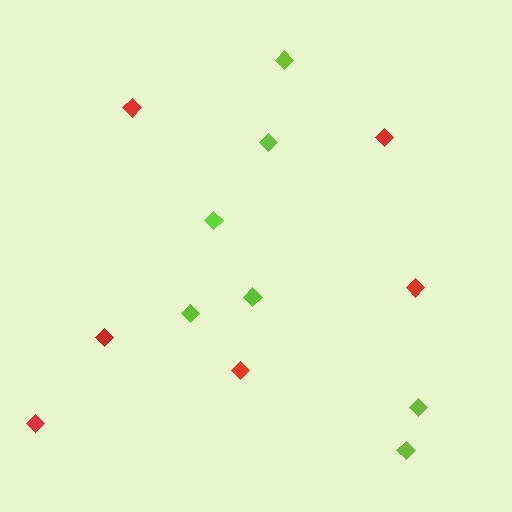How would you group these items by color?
There are 2 groups: one group of red diamonds (6) and one group of lime diamonds (7).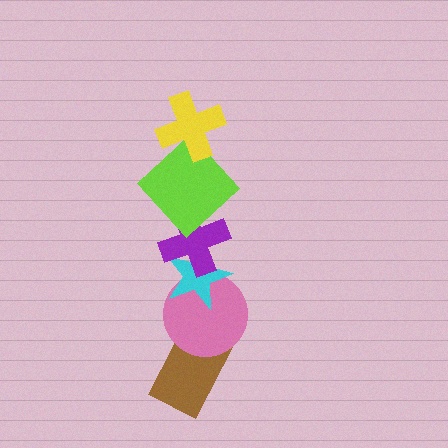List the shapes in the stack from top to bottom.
From top to bottom: the yellow cross, the lime diamond, the purple cross, the cyan star, the pink circle, the brown rectangle.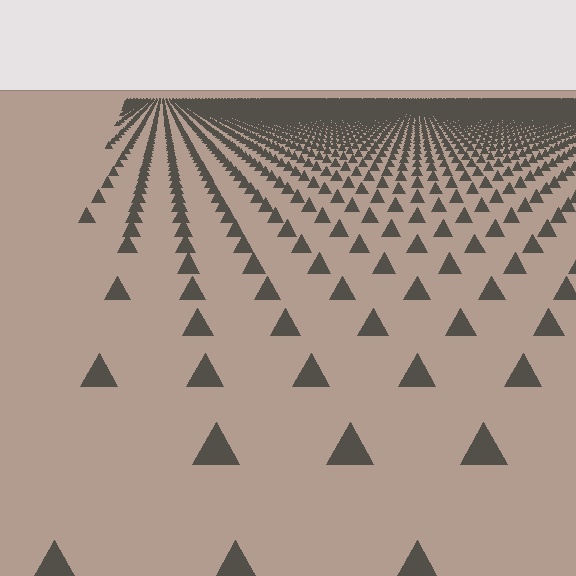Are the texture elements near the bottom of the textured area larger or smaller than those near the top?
Larger. Near the bottom, elements are closer to the viewer and appear at a bigger on-screen size.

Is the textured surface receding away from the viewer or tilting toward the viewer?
The surface is receding away from the viewer. Texture elements get smaller and denser toward the top.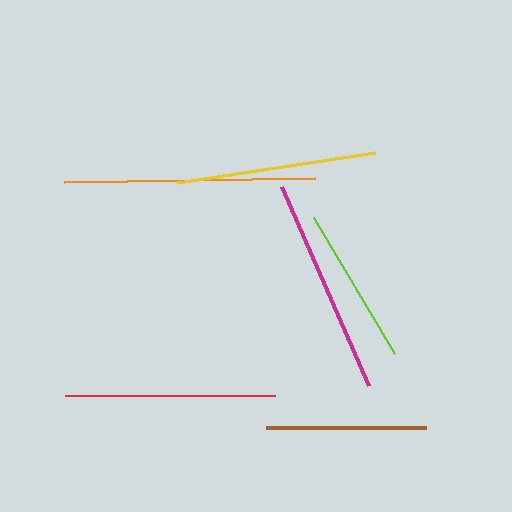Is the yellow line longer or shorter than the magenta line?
The magenta line is longer than the yellow line.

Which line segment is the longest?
The orange line is the longest at approximately 251 pixels.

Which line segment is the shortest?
The lime line is the shortest at approximately 158 pixels.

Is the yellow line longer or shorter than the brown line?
The yellow line is longer than the brown line.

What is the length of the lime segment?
The lime segment is approximately 158 pixels long.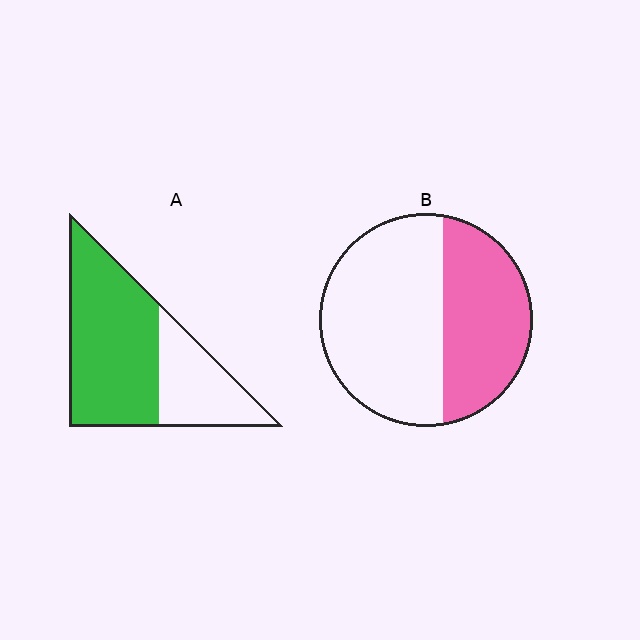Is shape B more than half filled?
No.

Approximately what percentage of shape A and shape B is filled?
A is approximately 65% and B is approximately 40%.